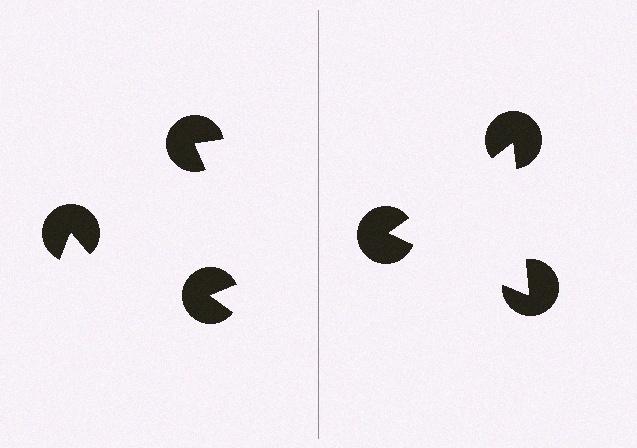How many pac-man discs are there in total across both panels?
6 — 3 on each side.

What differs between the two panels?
The pac-man discs are positioned identically on both sides; only the wedge orientations differ. On the right they align to a triangle; on the left they are misaligned.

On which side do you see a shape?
An illusory triangle appears on the right side. On the left side the wedge cuts are rotated, so no coherent shape forms.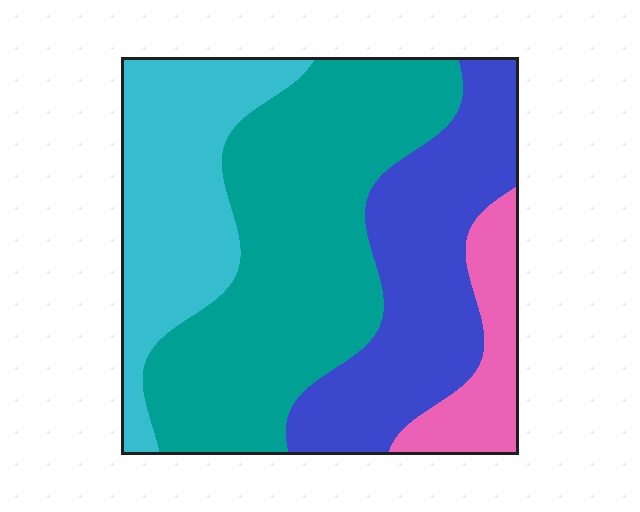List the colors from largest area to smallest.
From largest to smallest: teal, blue, cyan, pink.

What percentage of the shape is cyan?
Cyan covers roughly 25% of the shape.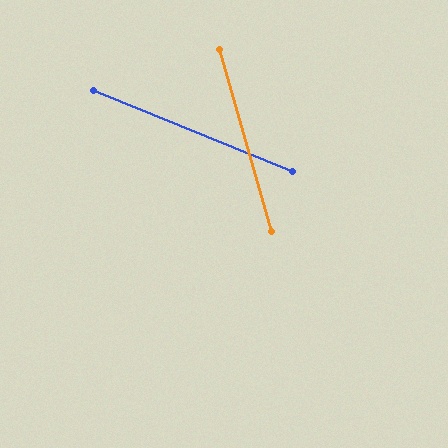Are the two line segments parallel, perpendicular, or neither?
Neither parallel nor perpendicular — they differ by about 52°.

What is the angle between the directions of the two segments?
Approximately 52 degrees.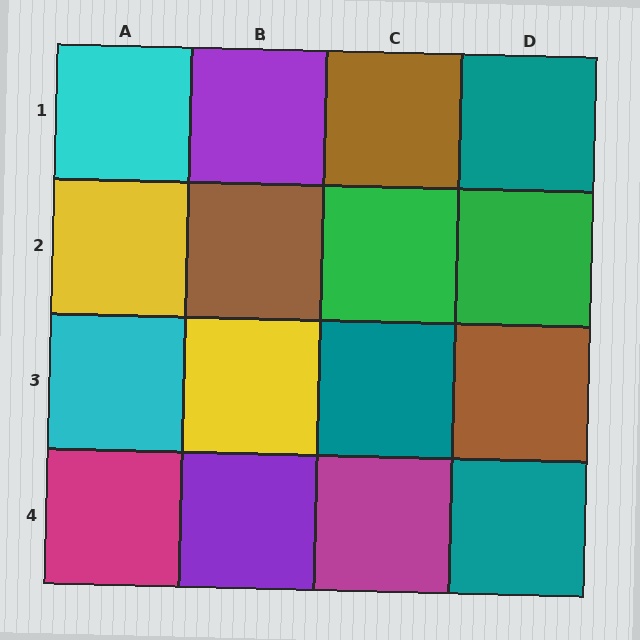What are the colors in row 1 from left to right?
Cyan, purple, brown, teal.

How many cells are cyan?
2 cells are cyan.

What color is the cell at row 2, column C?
Green.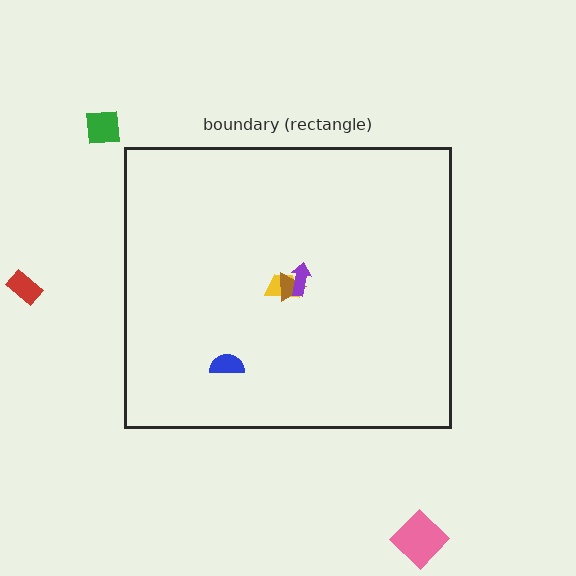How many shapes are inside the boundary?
4 inside, 3 outside.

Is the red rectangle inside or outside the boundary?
Outside.